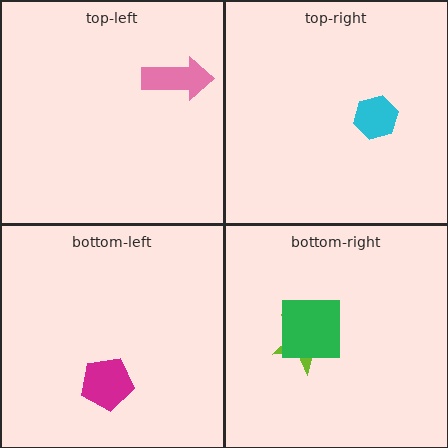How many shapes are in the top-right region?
1.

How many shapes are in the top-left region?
1.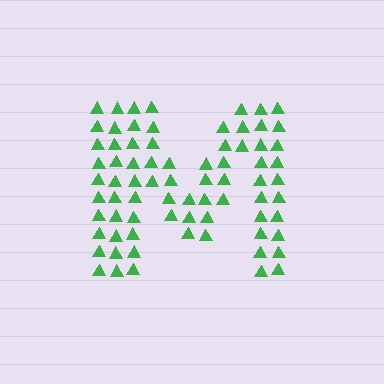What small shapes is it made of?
It is made of small triangles.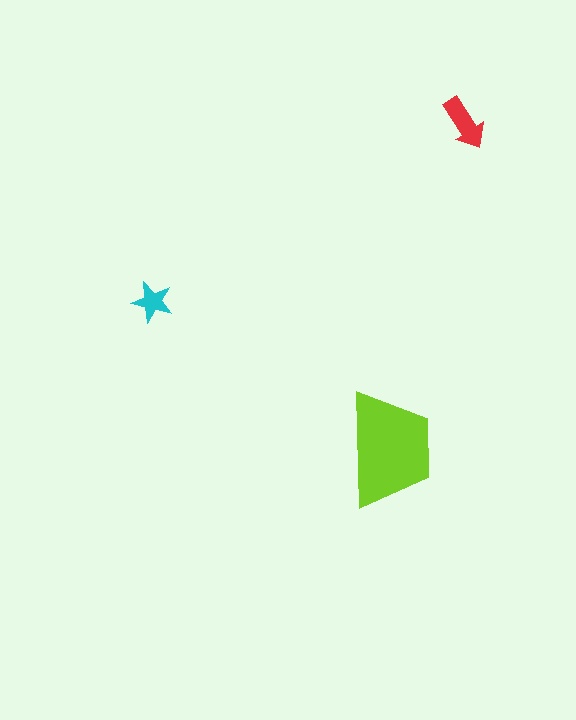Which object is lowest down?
The lime trapezoid is bottommost.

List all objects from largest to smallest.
The lime trapezoid, the red arrow, the cyan star.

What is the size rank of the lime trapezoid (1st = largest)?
1st.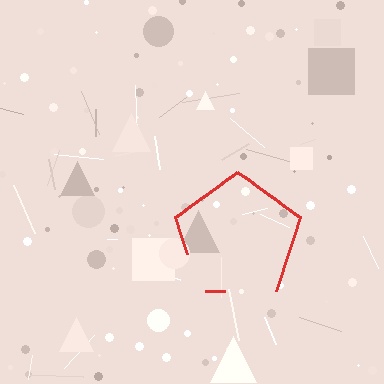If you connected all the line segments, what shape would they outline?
They would outline a pentagon.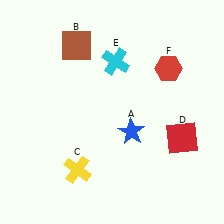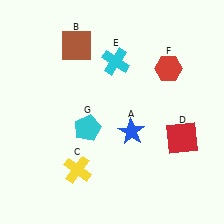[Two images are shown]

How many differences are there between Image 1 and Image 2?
There is 1 difference between the two images.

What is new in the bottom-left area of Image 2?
A cyan pentagon (G) was added in the bottom-left area of Image 2.